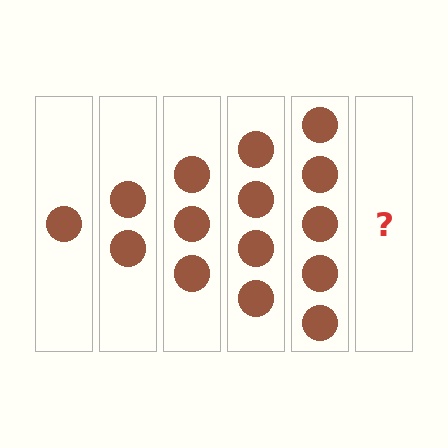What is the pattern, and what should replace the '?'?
The pattern is that each step adds one more circle. The '?' should be 6 circles.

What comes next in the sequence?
The next element should be 6 circles.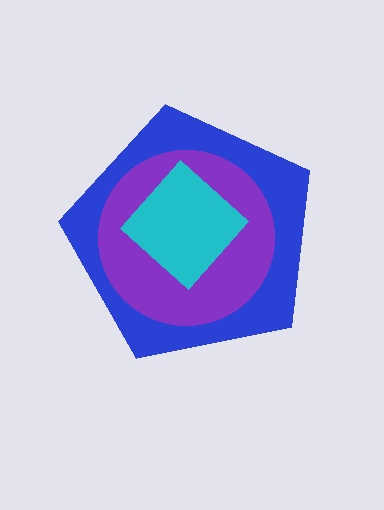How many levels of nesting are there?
3.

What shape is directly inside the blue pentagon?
The purple circle.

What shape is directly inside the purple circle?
The cyan diamond.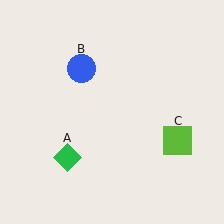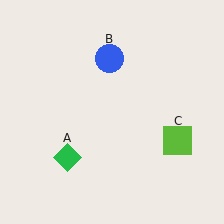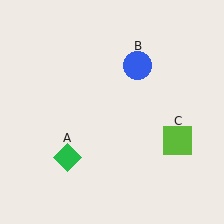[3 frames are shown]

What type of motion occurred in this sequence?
The blue circle (object B) rotated clockwise around the center of the scene.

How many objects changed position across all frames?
1 object changed position: blue circle (object B).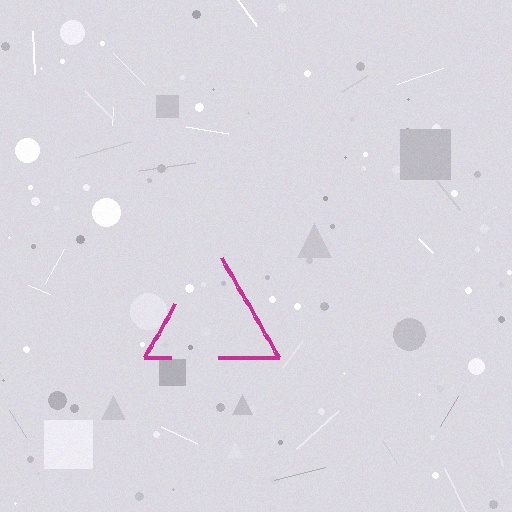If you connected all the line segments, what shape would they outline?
They would outline a triangle.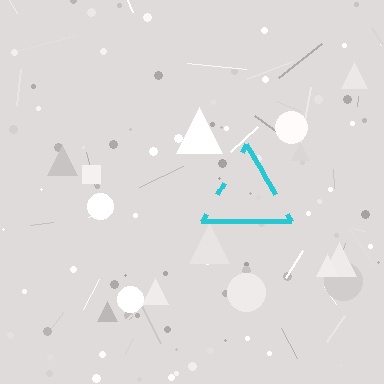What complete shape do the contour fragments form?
The contour fragments form a triangle.